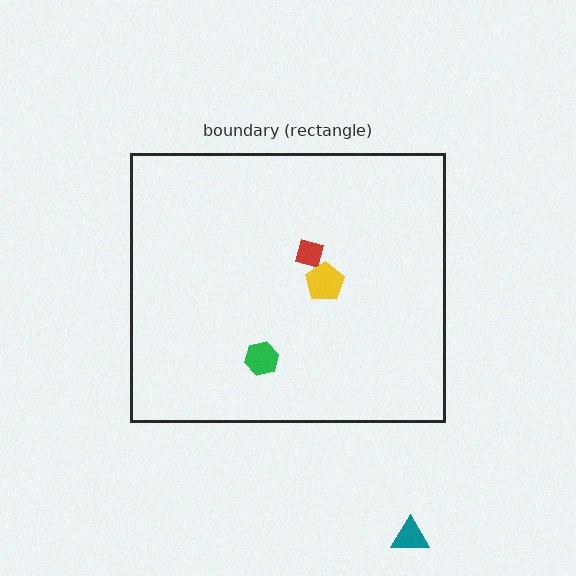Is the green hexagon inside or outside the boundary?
Inside.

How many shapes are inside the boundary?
3 inside, 1 outside.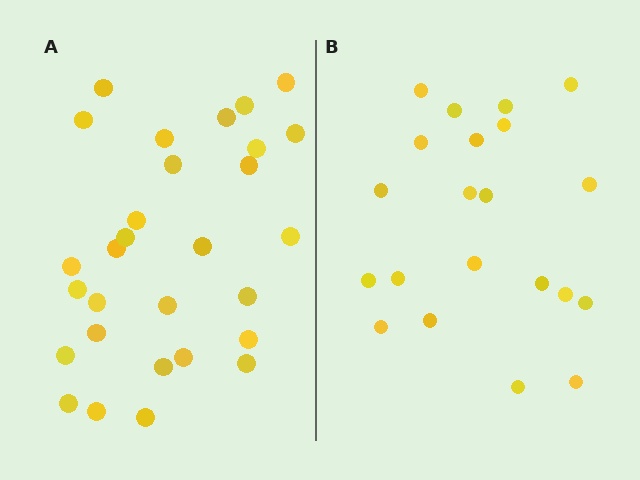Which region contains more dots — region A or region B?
Region A (the left region) has more dots.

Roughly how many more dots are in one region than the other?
Region A has roughly 8 or so more dots than region B.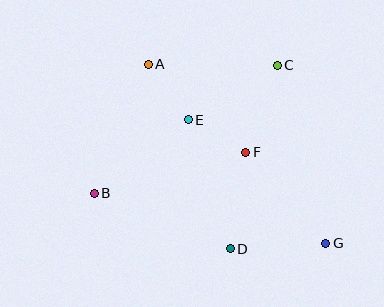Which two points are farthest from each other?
Points A and G are farthest from each other.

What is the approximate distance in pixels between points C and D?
The distance between C and D is approximately 189 pixels.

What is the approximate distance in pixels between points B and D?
The distance between B and D is approximately 147 pixels.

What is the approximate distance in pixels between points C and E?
The distance between C and E is approximately 105 pixels.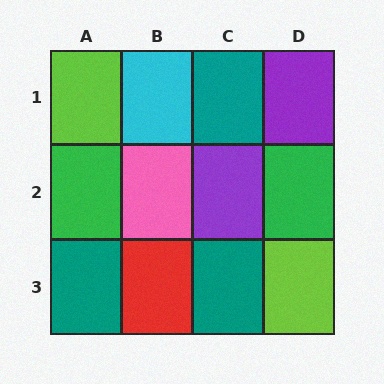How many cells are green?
2 cells are green.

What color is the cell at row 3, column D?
Lime.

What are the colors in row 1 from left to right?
Lime, cyan, teal, purple.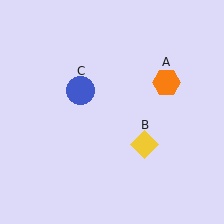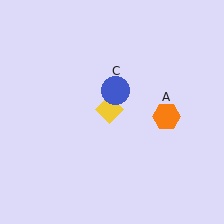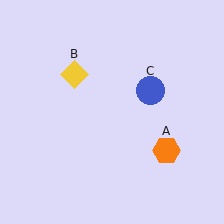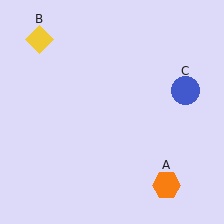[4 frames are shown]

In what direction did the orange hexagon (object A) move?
The orange hexagon (object A) moved down.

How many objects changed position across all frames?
3 objects changed position: orange hexagon (object A), yellow diamond (object B), blue circle (object C).